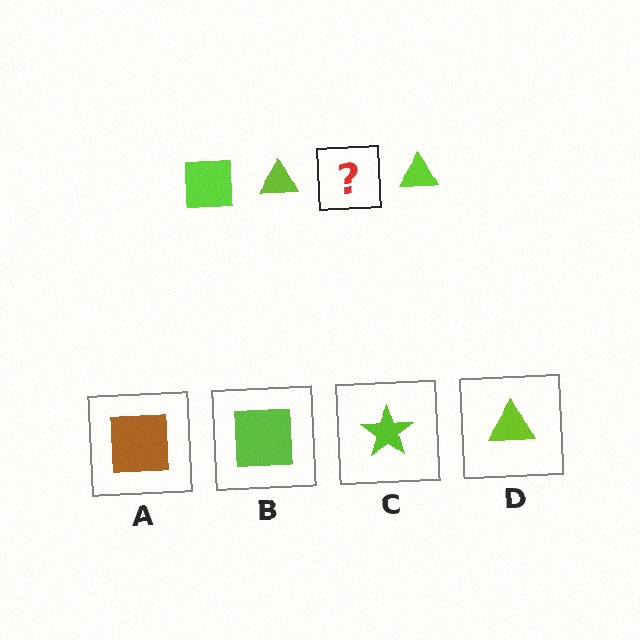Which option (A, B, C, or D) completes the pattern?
B.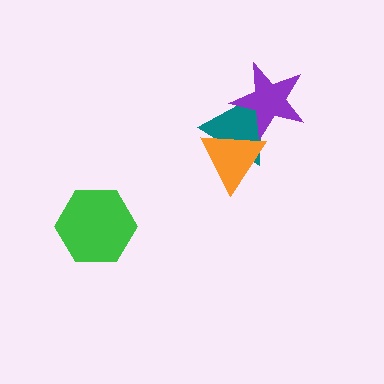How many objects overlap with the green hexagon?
0 objects overlap with the green hexagon.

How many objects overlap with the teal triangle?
2 objects overlap with the teal triangle.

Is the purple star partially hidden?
No, no other shape covers it.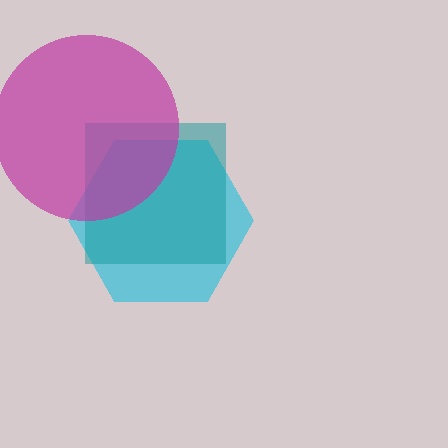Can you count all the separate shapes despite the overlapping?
Yes, there are 3 separate shapes.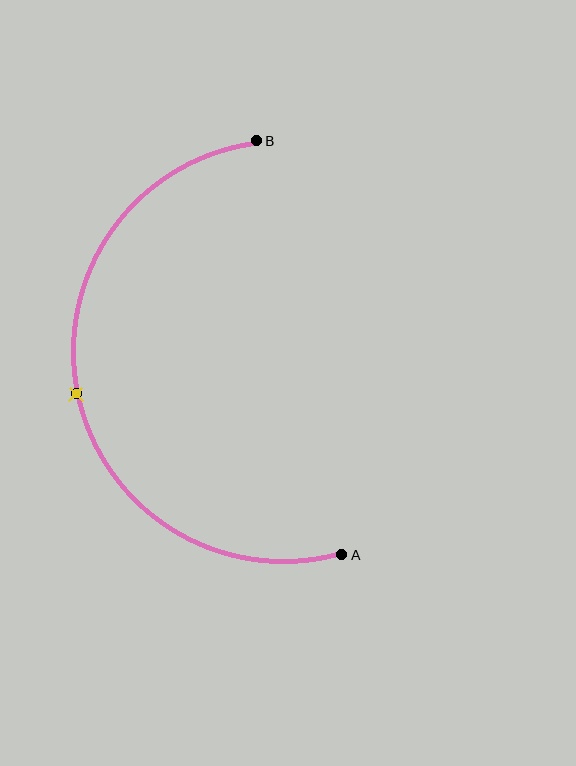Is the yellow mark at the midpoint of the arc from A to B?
Yes. The yellow mark lies on the arc at equal arc-length from both A and B — it is the arc midpoint.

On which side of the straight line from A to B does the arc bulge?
The arc bulges to the left of the straight line connecting A and B.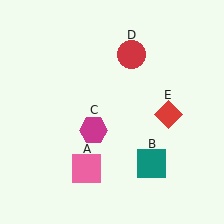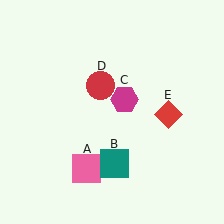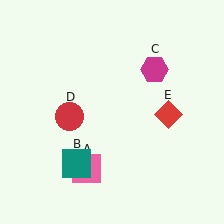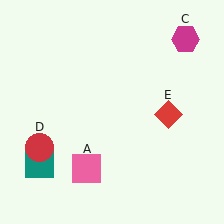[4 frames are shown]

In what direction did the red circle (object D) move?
The red circle (object D) moved down and to the left.